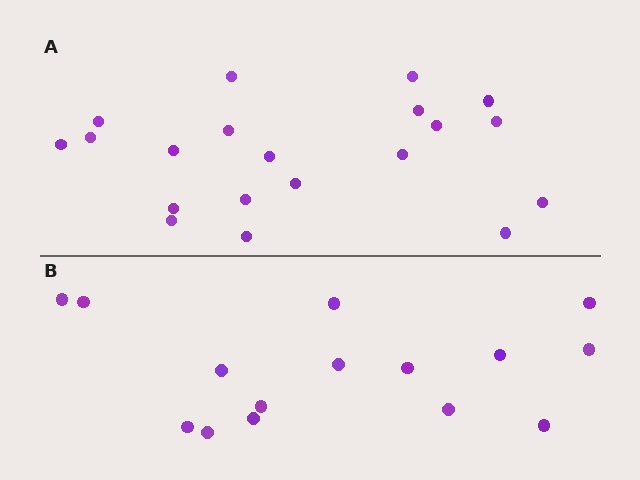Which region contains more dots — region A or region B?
Region A (the top region) has more dots.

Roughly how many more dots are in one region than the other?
Region A has about 5 more dots than region B.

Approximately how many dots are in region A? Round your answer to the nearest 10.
About 20 dots.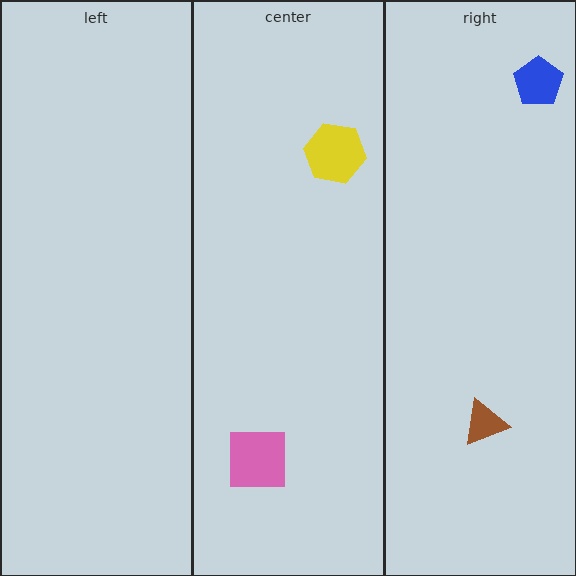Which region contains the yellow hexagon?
The center region.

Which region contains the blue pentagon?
The right region.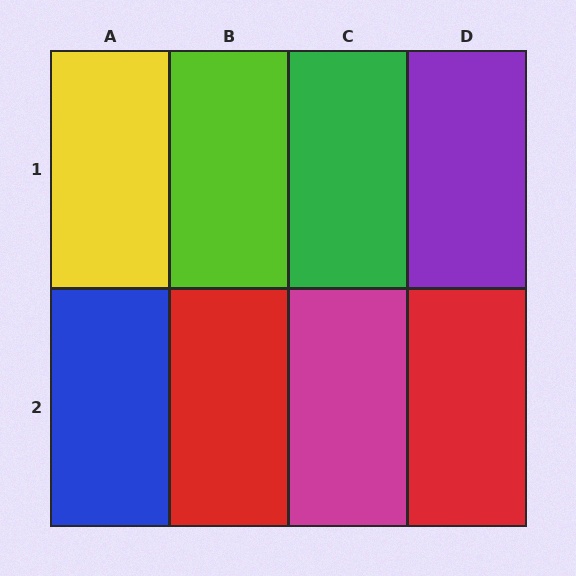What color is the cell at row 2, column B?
Red.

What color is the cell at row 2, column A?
Blue.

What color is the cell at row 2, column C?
Magenta.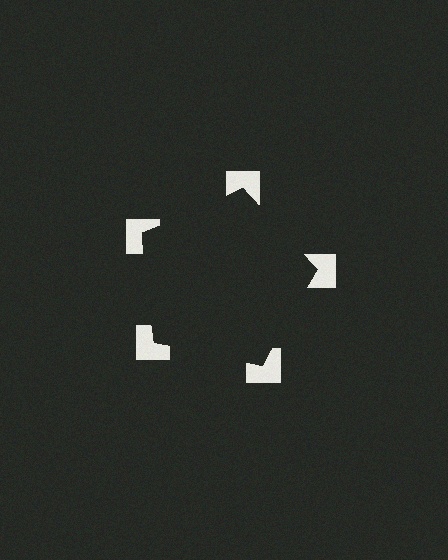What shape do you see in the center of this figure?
An illusory pentagon — its edges are inferred from the aligned wedge cuts in the notched squares, not physically drawn.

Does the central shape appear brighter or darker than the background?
It typically appears slightly darker than the background, even though no actual brightness change is drawn.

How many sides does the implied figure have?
5 sides.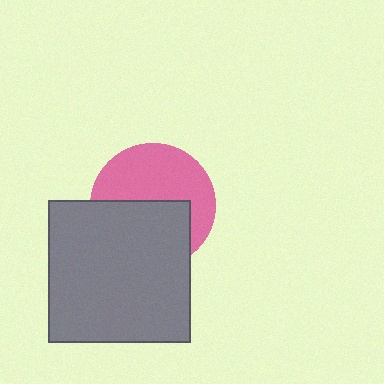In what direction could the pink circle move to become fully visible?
The pink circle could move up. That would shift it out from behind the gray square entirely.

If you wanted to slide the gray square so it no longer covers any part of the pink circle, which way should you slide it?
Slide it down — that is the most direct way to separate the two shapes.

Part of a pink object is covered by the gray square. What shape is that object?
It is a circle.